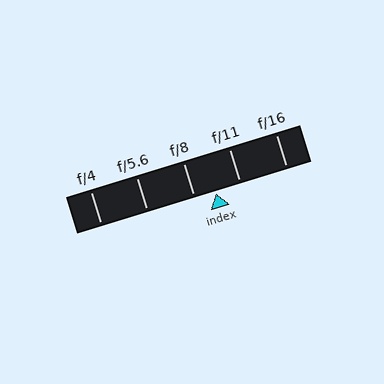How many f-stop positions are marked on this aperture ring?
There are 5 f-stop positions marked.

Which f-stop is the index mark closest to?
The index mark is closest to f/8.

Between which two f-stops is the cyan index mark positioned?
The index mark is between f/8 and f/11.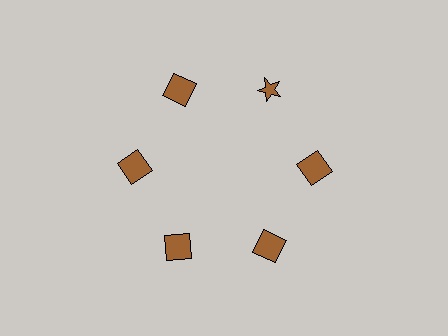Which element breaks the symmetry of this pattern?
The brown star at roughly the 1 o'clock position breaks the symmetry. All other shapes are brown squares.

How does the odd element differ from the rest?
It has a different shape: star instead of square.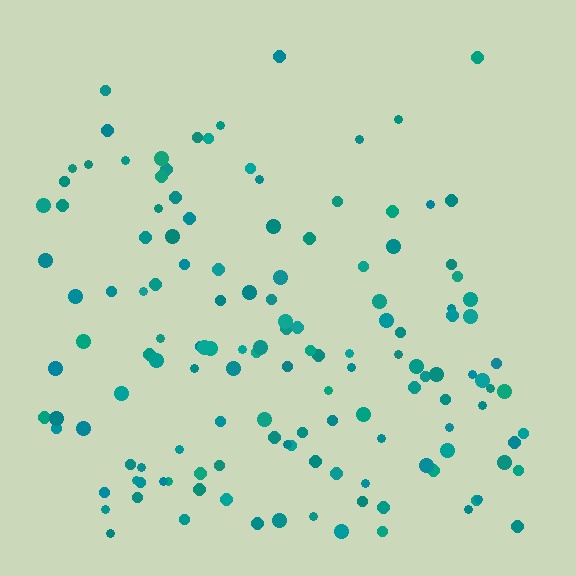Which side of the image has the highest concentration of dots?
The bottom.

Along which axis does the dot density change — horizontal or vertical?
Vertical.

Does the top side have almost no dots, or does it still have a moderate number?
Still a moderate number, just noticeably fewer than the bottom.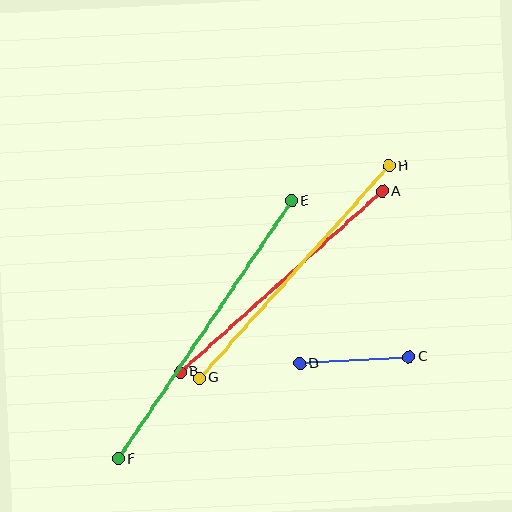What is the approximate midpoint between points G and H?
The midpoint is at approximately (294, 272) pixels.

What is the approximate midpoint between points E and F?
The midpoint is at approximately (205, 330) pixels.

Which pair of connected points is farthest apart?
Points E and F are farthest apart.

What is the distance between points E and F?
The distance is approximately 311 pixels.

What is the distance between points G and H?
The distance is approximately 285 pixels.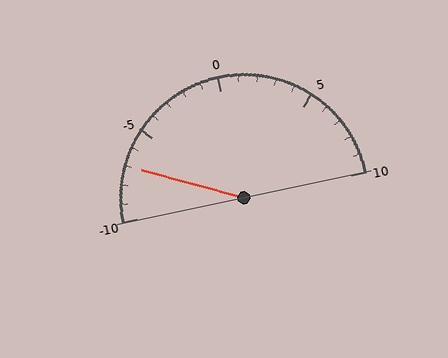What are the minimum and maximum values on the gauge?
The gauge ranges from -10 to 10.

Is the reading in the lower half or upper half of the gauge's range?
The reading is in the lower half of the range (-10 to 10).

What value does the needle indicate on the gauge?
The needle indicates approximately -7.